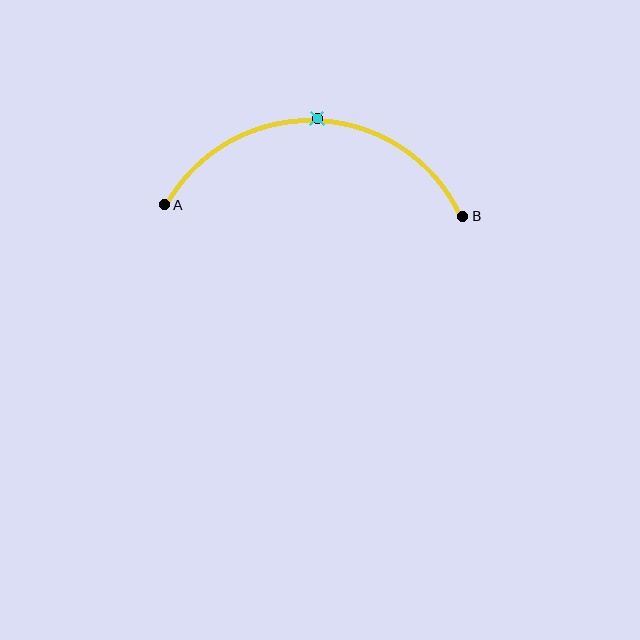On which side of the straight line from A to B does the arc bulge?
The arc bulges above the straight line connecting A and B.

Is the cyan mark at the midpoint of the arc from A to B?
Yes. The cyan mark lies on the arc at equal arc-length from both A and B — it is the arc midpoint.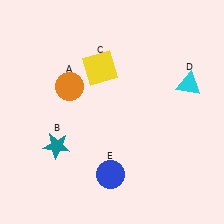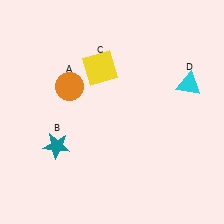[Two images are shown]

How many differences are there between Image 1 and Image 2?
There is 1 difference between the two images.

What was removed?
The blue circle (E) was removed in Image 2.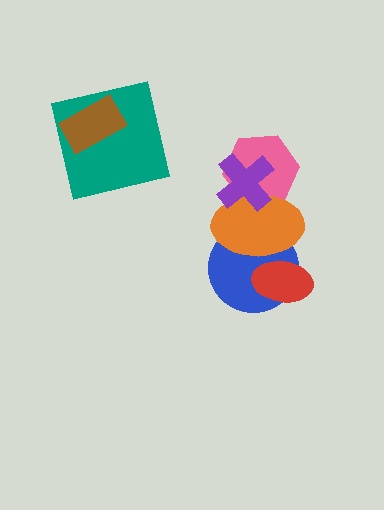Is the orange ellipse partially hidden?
Yes, it is partially covered by another shape.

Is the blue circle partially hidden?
Yes, it is partially covered by another shape.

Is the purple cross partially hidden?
No, no other shape covers it.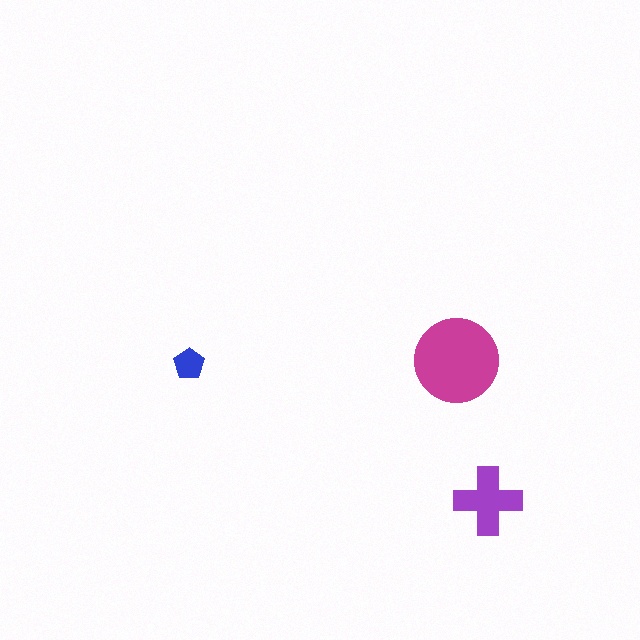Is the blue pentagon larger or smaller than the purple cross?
Smaller.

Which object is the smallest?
The blue pentagon.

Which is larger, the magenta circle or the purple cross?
The magenta circle.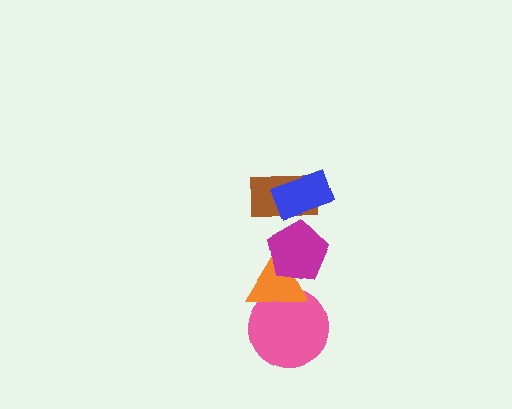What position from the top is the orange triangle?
The orange triangle is 4th from the top.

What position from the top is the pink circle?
The pink circle is 5th from the top.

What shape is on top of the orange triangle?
The magenta pentagon is on top of the orange triangle.